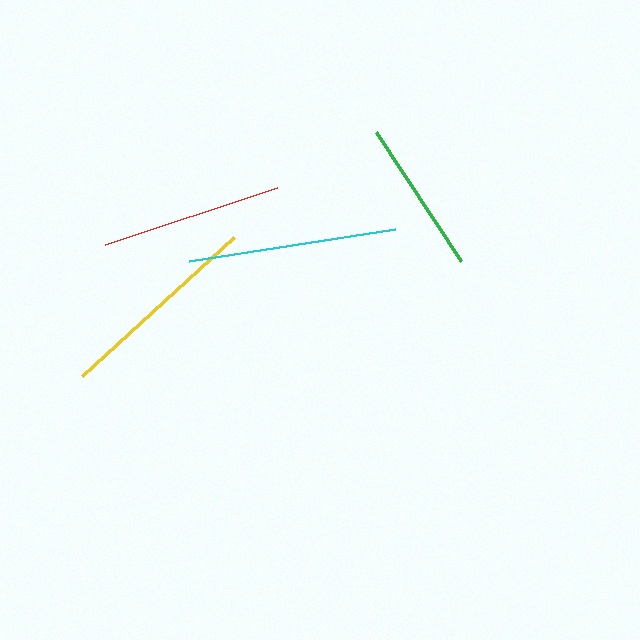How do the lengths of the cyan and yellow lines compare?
The cyan and yellow lines are approximately the same length.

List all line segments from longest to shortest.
From longest to shortest: cyan, yellow, red, green.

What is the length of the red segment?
The red segment is approximately 181 pixels long.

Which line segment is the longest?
The cyan line is the longest at approximately 209 pixels.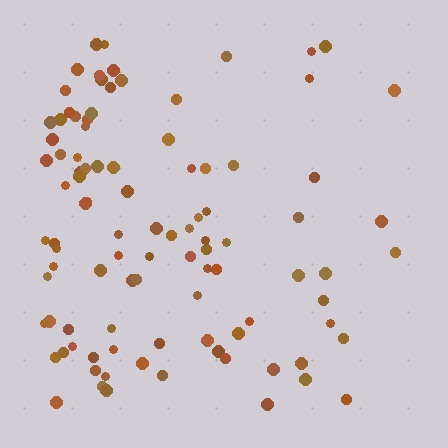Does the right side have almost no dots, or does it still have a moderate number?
Still a moderate number, just noticeably fewer than the left.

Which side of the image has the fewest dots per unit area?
The right.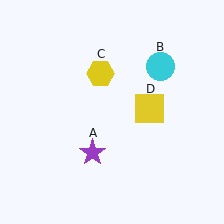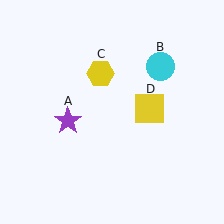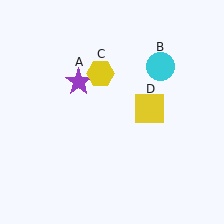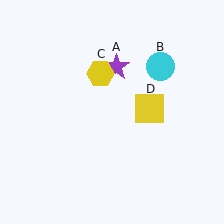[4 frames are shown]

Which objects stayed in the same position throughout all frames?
Cyan circle (object B) and yellow hexagon (object C) and yellow square (object D) remained stationary.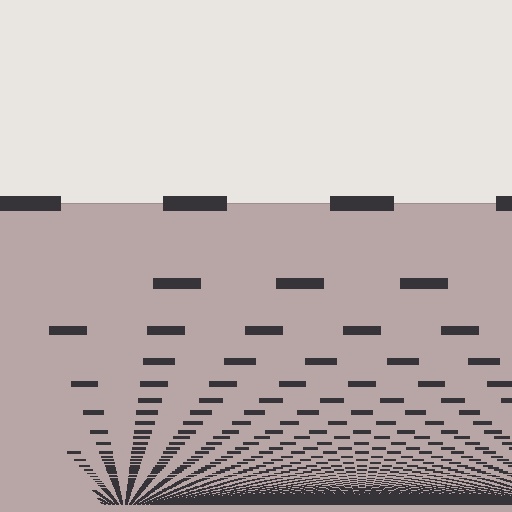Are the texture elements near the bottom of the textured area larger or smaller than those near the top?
Smaller. The gradient is inverted — elements near the bottom are smaller and denser.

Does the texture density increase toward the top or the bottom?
Density increases toward the bottom.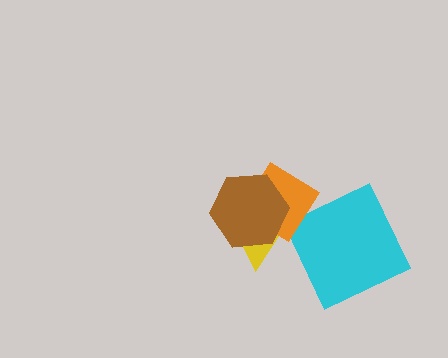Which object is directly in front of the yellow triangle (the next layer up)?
The orange diamond is directly in front of the yellow triangle.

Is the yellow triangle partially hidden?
Yes, it is partially covered by another shape.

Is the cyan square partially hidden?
No, no other shape covers it.